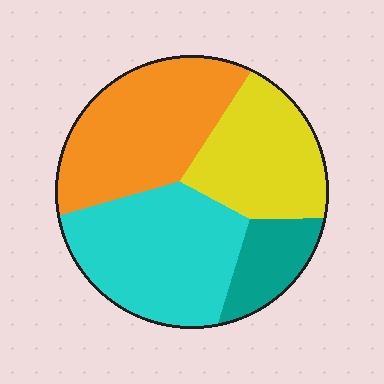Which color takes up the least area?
Teal, at roughly 10%.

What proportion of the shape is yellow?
Yellow takes up between a sixth and a third of the shape.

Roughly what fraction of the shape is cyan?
Cyan takes up about one third (1/3) of the shape.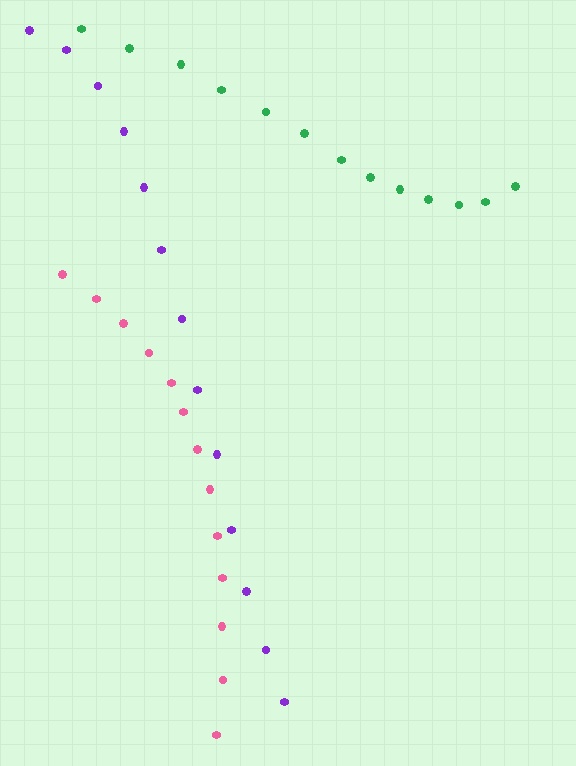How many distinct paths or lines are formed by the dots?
There are 3 distinct paths.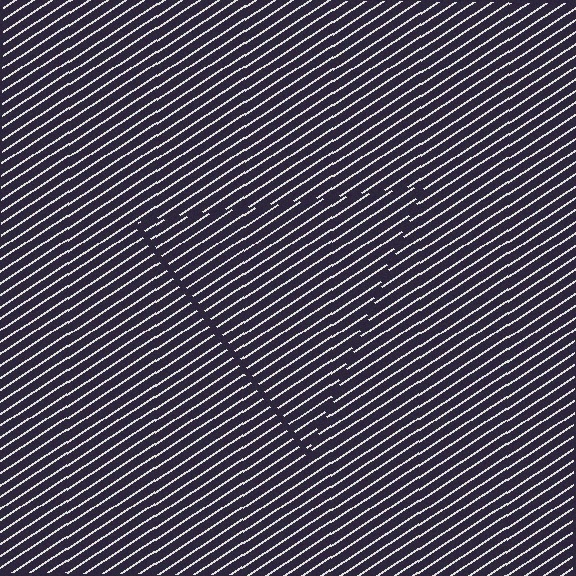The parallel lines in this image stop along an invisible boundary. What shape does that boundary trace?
An illusory triangle. The interior of the shape contains the same grating, shifted by half a period — the contour is defined by the phase discontinuity where line-ends from the inner and outer gratings abut.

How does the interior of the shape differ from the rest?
The interior of the shape contains the same grating, shifted by half a period — the contour is defined by the phase discontinuity where line-ends from the inner and outer gratings abut.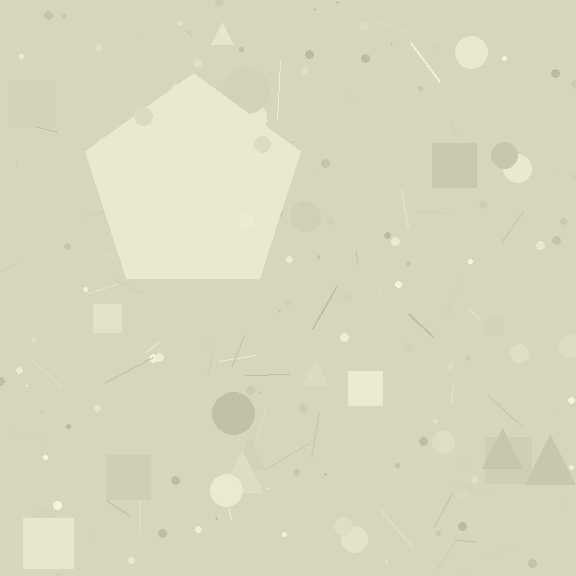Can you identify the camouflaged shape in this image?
The camouflaged shape is a pentagon.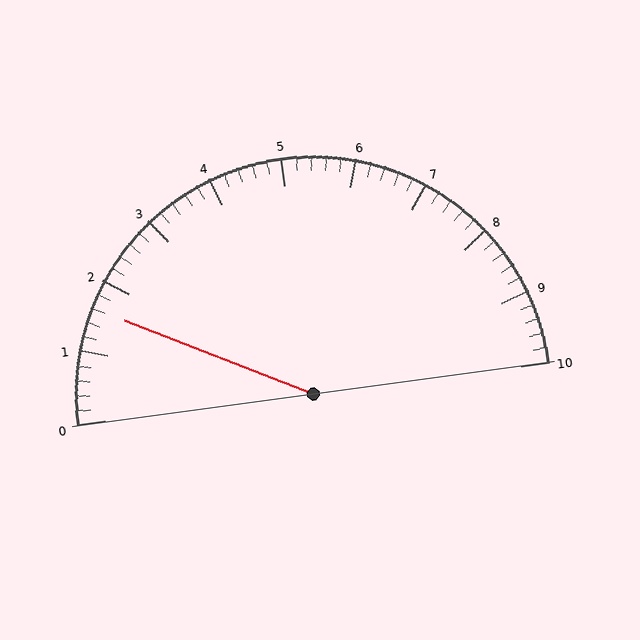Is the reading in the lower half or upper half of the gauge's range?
The reading is in the lower half of the range (0 to 10).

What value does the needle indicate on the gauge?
The needle indicates approximately 1.6.